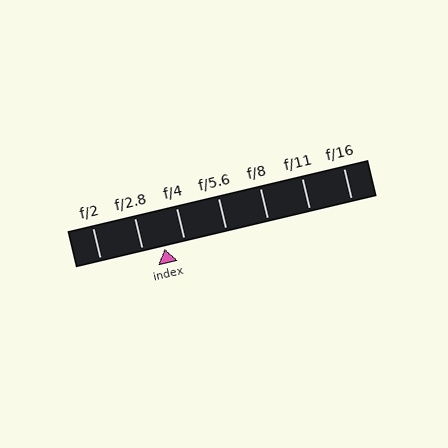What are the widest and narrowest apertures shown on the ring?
The widest aperture shown is f/2 and the narrowest is f/16.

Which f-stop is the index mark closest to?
The index mark is closest to f/4.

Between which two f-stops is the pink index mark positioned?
The index mark is between f/2.8 and f/4.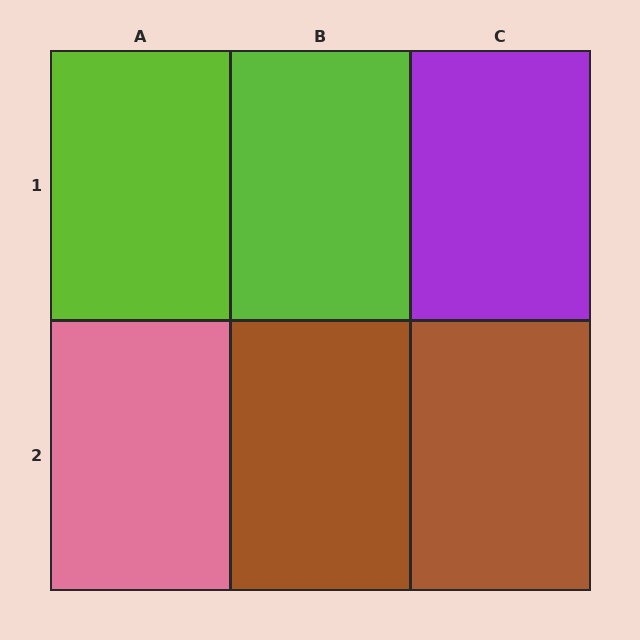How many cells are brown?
2 cells are brown.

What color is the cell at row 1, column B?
Lime.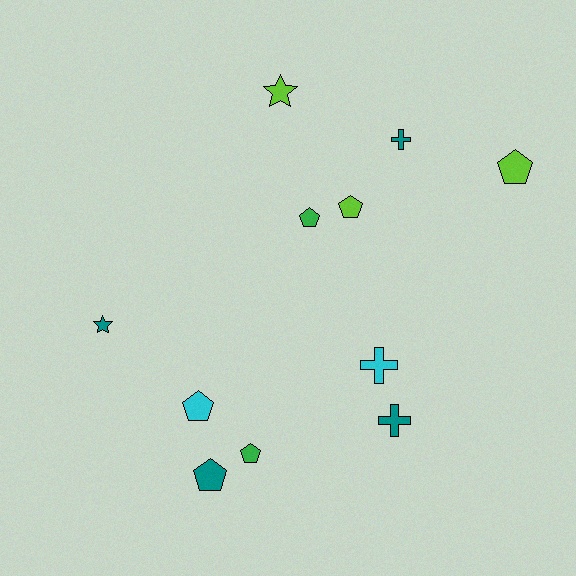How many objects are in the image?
There are 11 objects.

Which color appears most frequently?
Teal, with 4 objects.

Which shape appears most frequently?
Pentagon, with 6 objects.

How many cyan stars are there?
There are no cyan stars.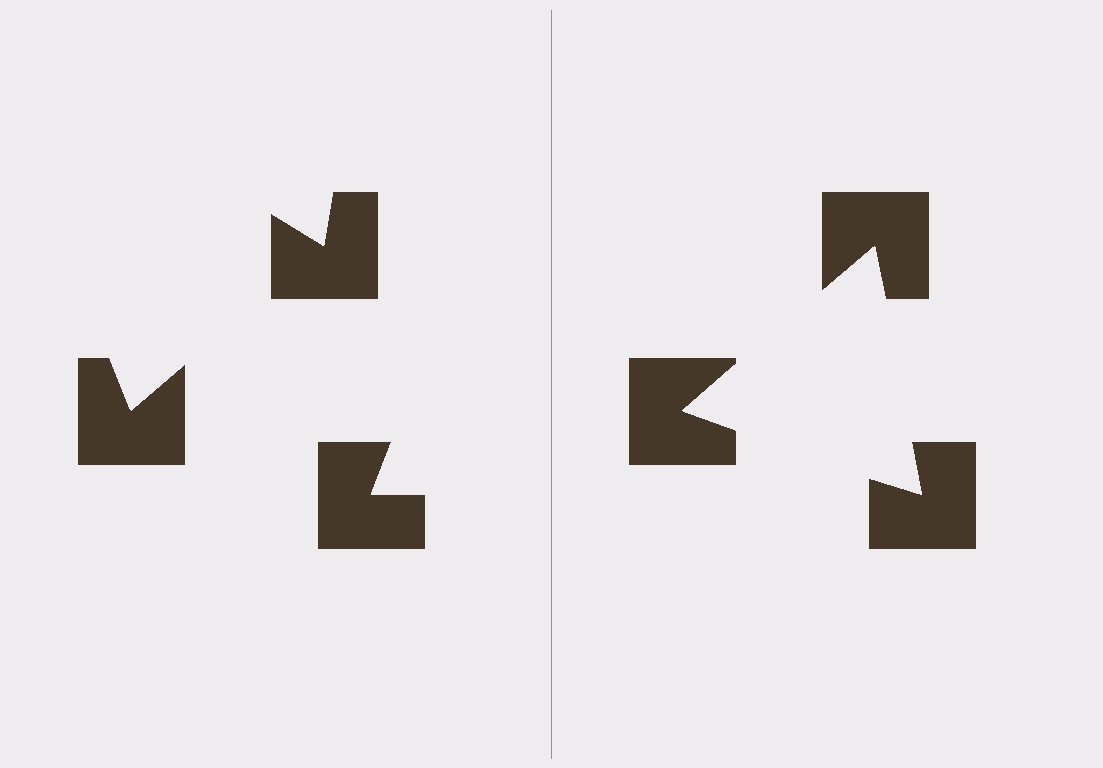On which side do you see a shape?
An illusory triangle appears on the right side. On the left side the wedge cuts are rotated, so no coherent shape forms.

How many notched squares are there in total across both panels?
6 — 3 on each side.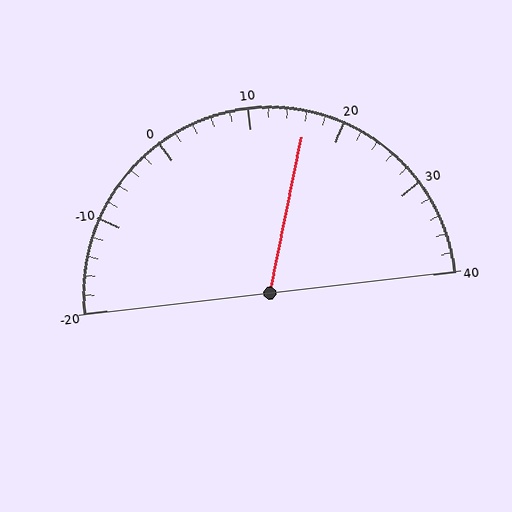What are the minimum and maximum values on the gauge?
The gauge ranges from -20 to 40.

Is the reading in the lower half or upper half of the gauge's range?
The reading is in the upper half of the range (-20 to 40).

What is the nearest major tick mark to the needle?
The nearest major tick mark is 20.